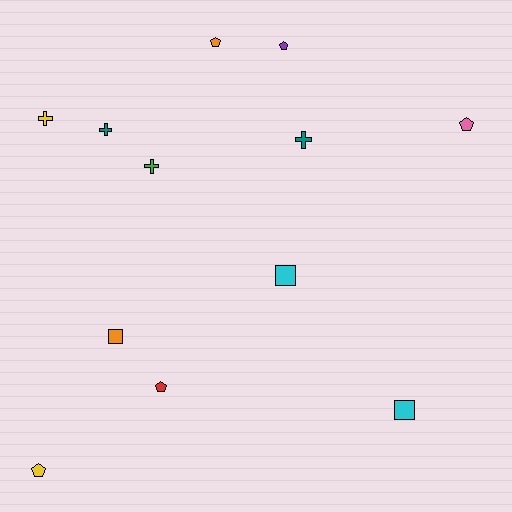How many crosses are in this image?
There are 4 crosses.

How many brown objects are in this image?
There are no brown objects.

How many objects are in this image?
There are 12 objects.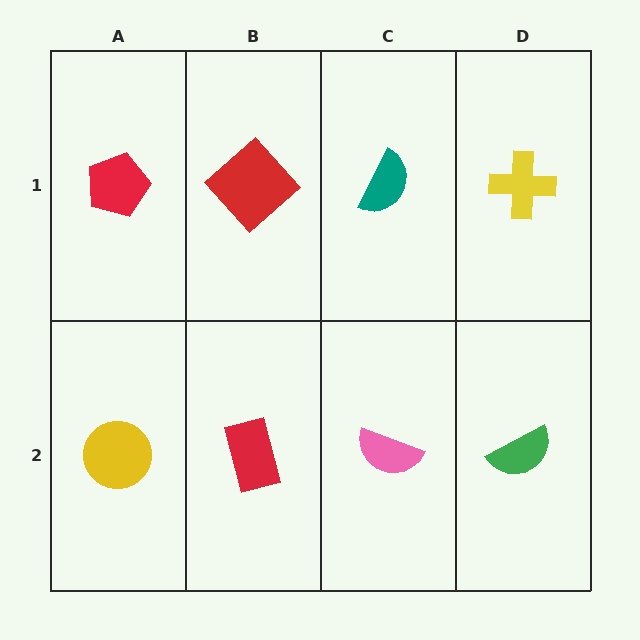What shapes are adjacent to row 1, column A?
A yellow circle (row 2, column A), a red diamond (row 1, column B).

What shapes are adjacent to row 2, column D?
A yellow cross (row 1, column D), a pink semicircle (row 2, column C).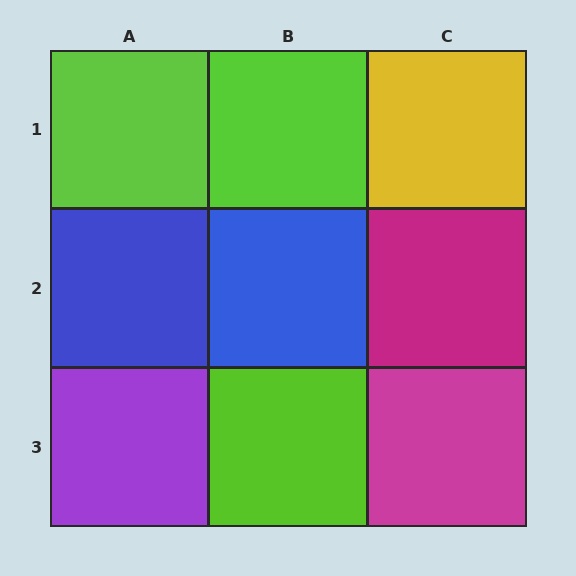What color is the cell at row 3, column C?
Magenta.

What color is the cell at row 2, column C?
Magenta.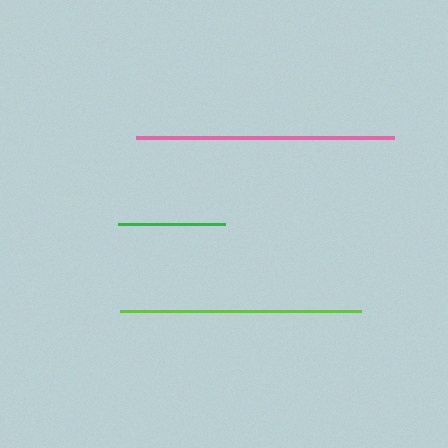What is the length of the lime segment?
The lime segment is approximately 241 pixels long.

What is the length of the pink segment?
The pink segment is approximately 258 pixels long.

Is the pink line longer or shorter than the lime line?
The pink line is longer than the lime line.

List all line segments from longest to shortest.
From longest to shortest: pink, lime, green.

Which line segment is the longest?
The pink line is the longest at approximately 258 pixels.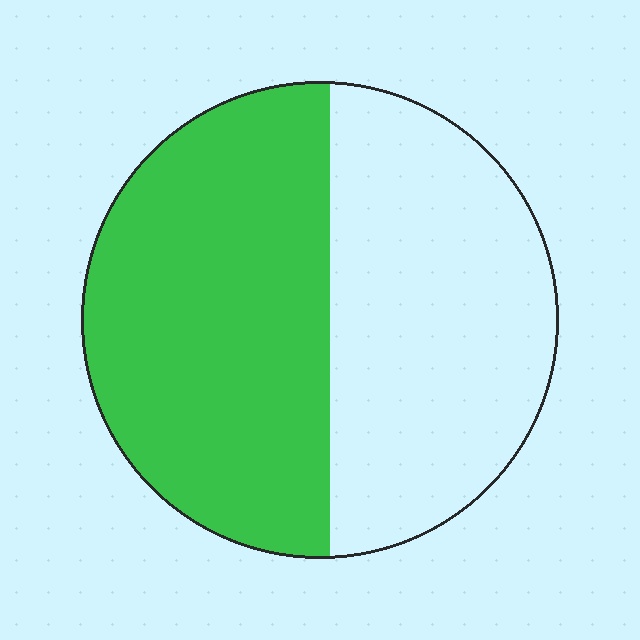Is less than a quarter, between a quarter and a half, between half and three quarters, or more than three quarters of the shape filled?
Between half and three quarters.